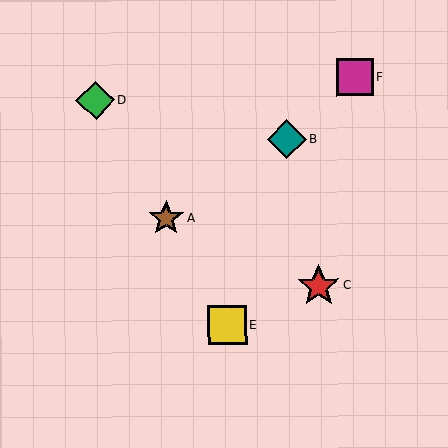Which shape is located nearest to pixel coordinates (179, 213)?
The brown star (labeled A) at (166, 218) is nearest to that location.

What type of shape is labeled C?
Shape C is a red star.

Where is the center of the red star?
The center of the red star is at (319, 286).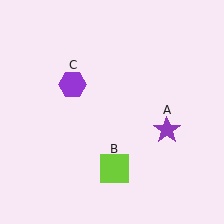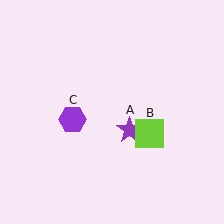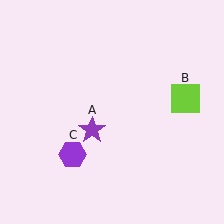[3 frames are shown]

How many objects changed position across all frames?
3 objects changed position: purple star (object A), lime square (object B), purple hexagon (object C).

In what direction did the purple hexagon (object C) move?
The purple hexagon (object C) moved down.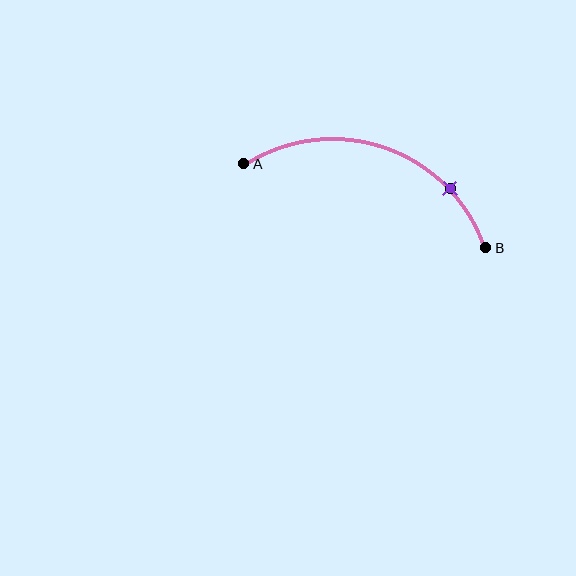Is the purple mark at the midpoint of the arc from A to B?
No. The purple mark lies on the arc but is closer to endpoint B. The arc midpoint would be at the point on the curve equidistant along the arc from both A and B.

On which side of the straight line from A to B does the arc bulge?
The arc bulges above the straight line connecting A and B.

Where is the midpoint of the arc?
The arc midpoint is the point on the curve farthest from the straight line joining A and B. It sits above that line.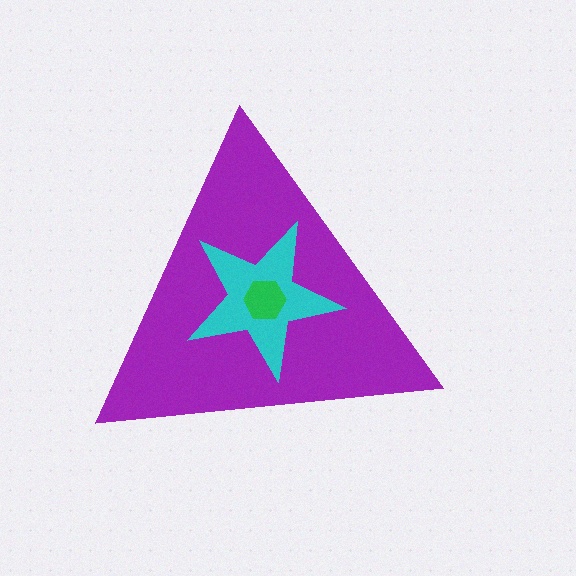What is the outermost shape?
The purple triangle.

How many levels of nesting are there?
3.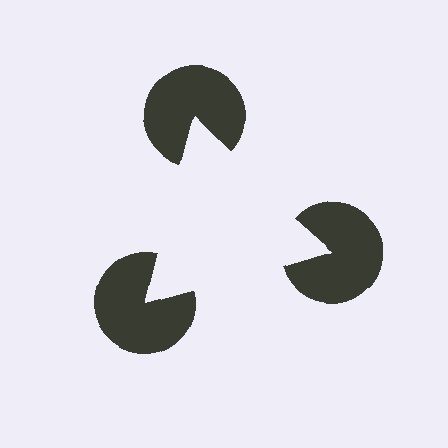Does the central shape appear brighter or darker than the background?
It typically appears slightly brighter than the background, even though no actual brightness change is drawn.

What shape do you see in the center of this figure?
An illusory triangle — its edges are inferred from the aligned wedge cuts in the pac-man discs, not physically drawn.